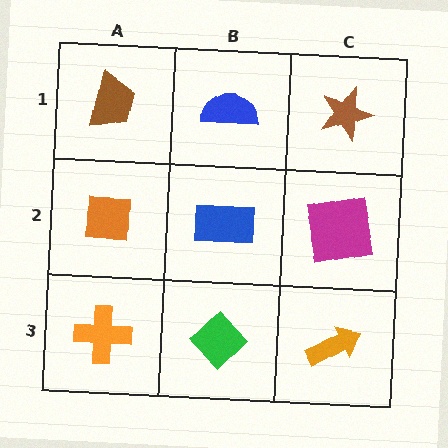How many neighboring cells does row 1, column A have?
2.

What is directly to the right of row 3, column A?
A green diamond.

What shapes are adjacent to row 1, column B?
A blue rectangle (row 2, column B), a brown trapezoid (row 1, column A), a brown star (row 1, column C).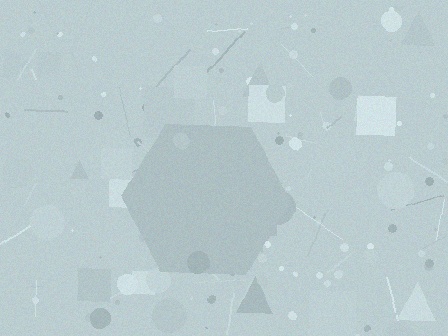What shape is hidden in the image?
A hexagon is hidden in the image.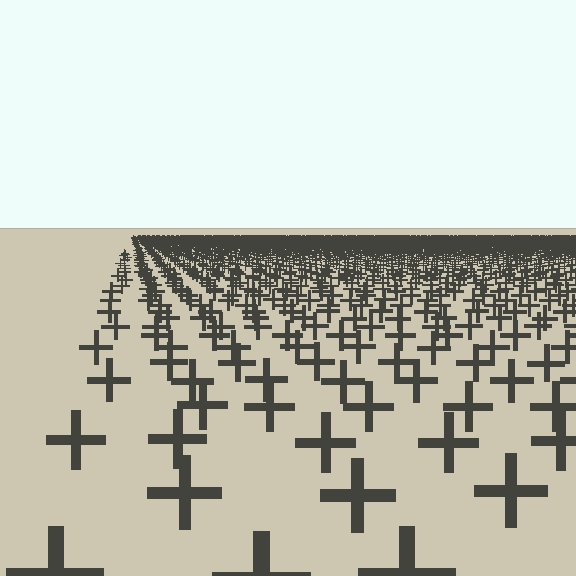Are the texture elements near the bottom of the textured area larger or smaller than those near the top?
Larger. Near the bottom, elements are closer to the viewer and appear at a bigger on-screen size.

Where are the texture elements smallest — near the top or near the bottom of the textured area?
Near the top.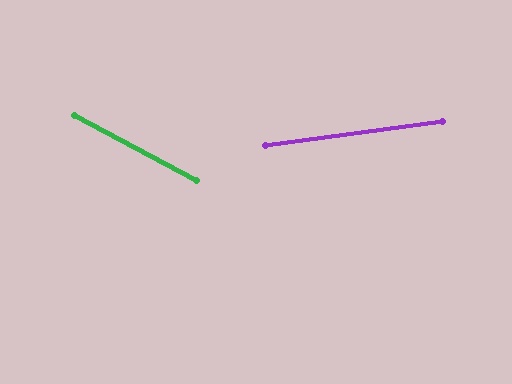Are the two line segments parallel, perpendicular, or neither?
Neither parallel nor perpendicular — they differ by about 36°.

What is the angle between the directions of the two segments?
Approximately 36 degrees.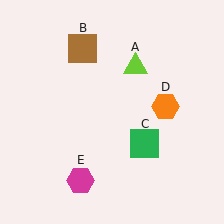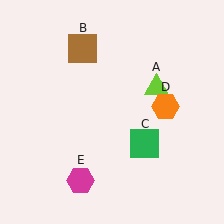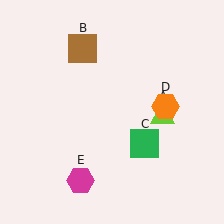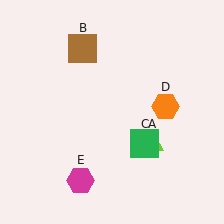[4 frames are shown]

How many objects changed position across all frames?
1 object changed position: lime triangle (object A).